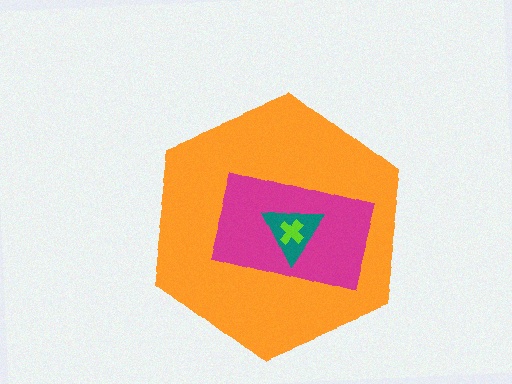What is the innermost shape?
The lime cross.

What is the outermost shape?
The orange hexagon.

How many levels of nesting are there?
4.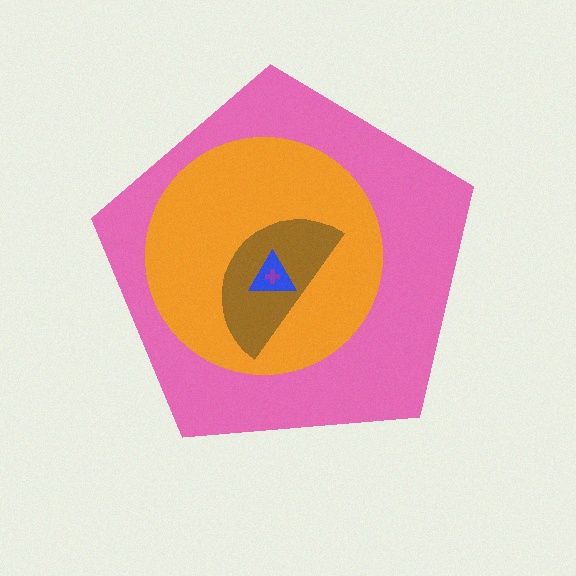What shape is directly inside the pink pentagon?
The orange circle.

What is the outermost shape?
The pink pentagon.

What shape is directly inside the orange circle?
The brown semicircle.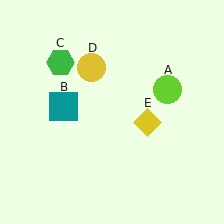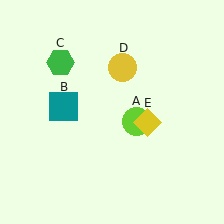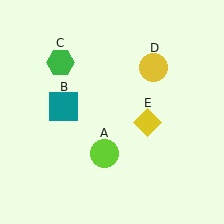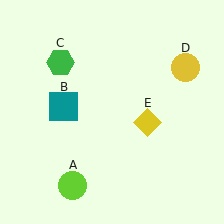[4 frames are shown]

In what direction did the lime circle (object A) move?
The lime circle (object A) moved down and to the left.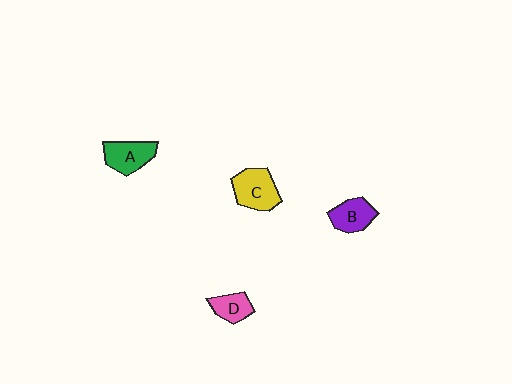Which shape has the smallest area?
Shape D (pink).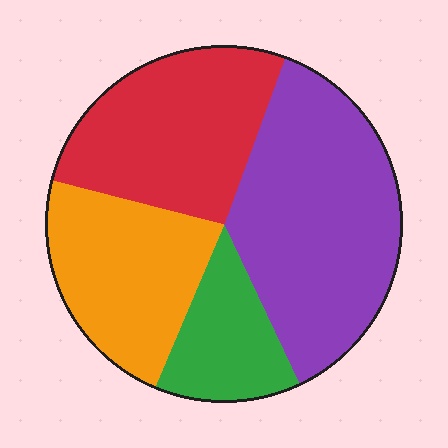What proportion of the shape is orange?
Orange takes up about one quarter (1/4) of the shape.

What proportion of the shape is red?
Red takes up about one quarter (1/4) of the shape.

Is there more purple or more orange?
Purple.